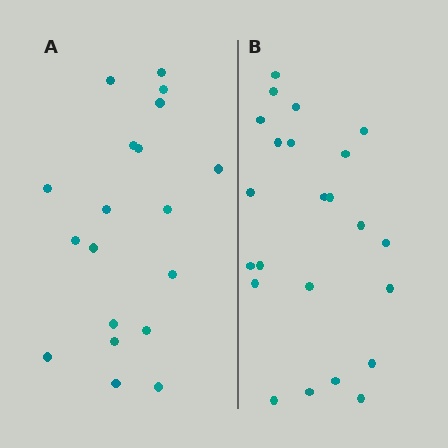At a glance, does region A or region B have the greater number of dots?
Region B (the right region) has more dots.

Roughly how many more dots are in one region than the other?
Region B has about 4 more dots than region A.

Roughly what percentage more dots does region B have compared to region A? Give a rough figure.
About 20% more.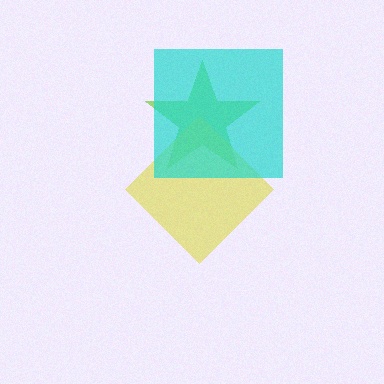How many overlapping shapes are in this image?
There are 3 overlapping shapes in the image.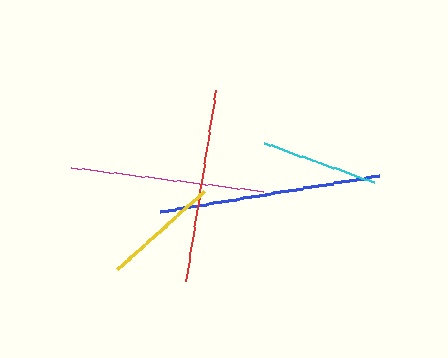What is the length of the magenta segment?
The magenta segment is approximately 194 pixels long.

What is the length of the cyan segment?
The cyan segment is approximately 117 pixels long.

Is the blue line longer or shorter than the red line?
The blue line is longer than the red line.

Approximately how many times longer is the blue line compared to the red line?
The blue line is approximately 1.1 times the length of the red line.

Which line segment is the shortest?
The cyan line is the shortest at approximately 117 pixels.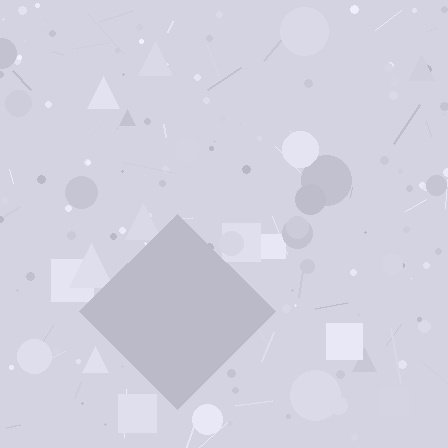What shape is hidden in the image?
A diamond is hidden in the image.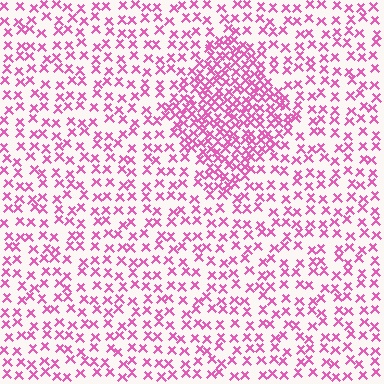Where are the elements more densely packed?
The elements are more densely packed inside the diamond boundary.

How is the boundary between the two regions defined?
The boundary is defined by a change in element density (approximately 2.2x ratio). All elements are the same color, size, and shape.